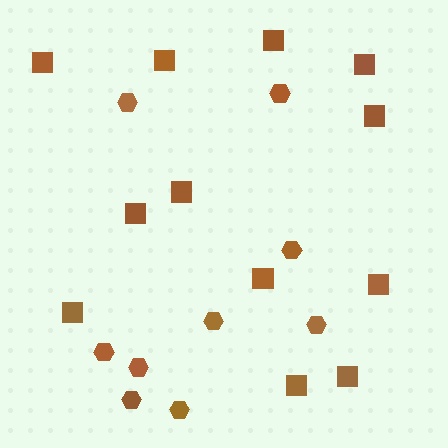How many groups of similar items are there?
There are 2 groups: one group of squares (12) and one group of hexagons (9).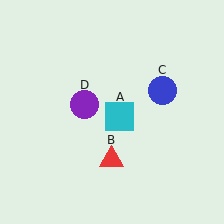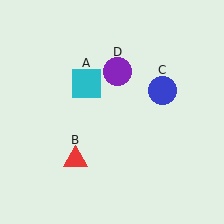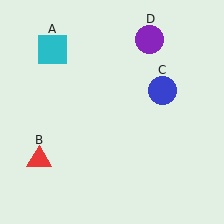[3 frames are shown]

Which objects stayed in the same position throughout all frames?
Blue circle (object C) remained stationary.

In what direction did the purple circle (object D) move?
The purple circle (object D) moved up and to the right.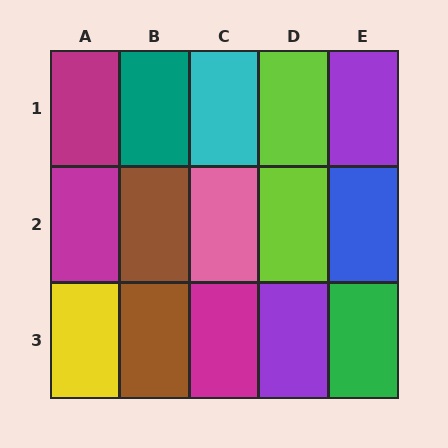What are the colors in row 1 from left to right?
Magenta, teal, cyan, lime, purple.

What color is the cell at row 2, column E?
Blue.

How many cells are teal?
1 cell is teal.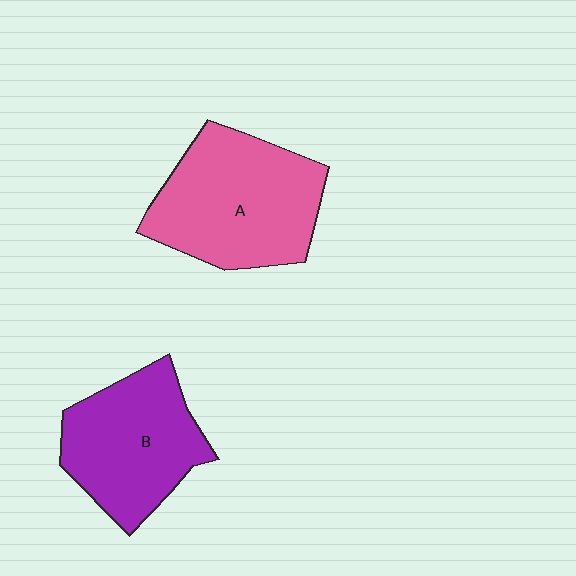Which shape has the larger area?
Shape A (pink).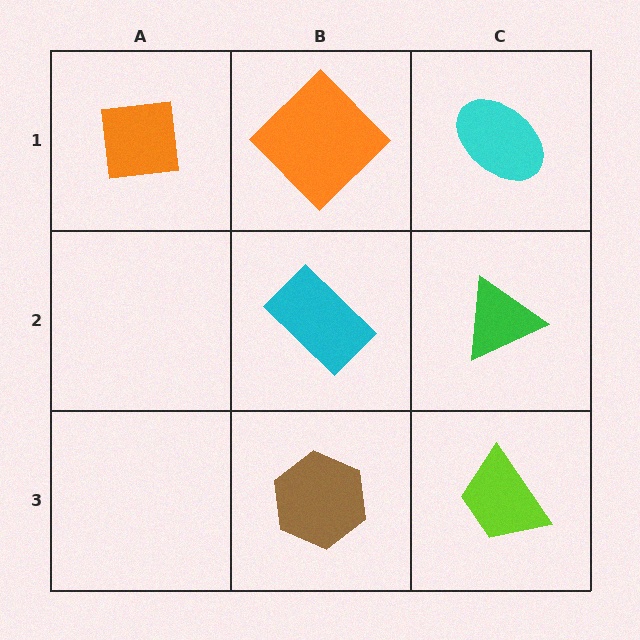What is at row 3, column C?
A lime trapezoid.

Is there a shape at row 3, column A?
No, that cell is empty.